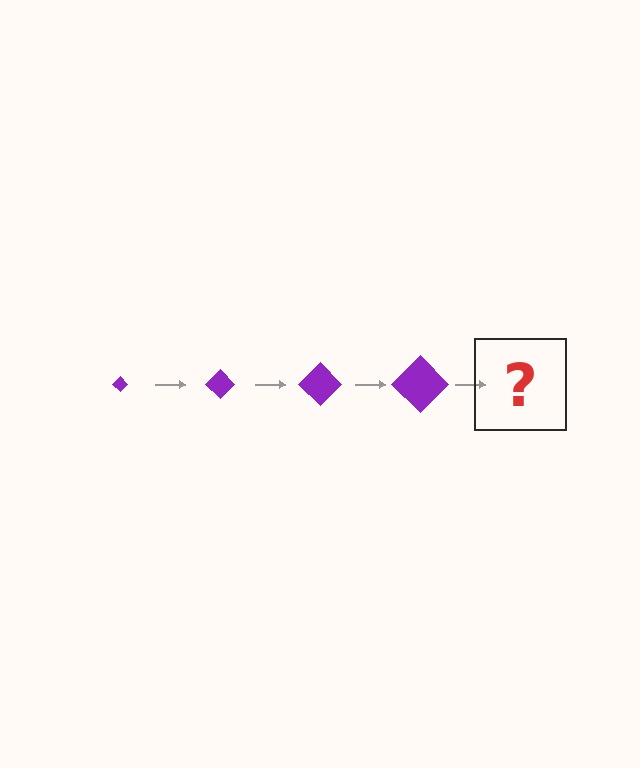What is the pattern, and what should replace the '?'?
The pattern is that the diamond gets progressively larger each step. The '?' should be a purple diamond, larger than the previous one.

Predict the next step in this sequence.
The next step is a purple diamond, larger than the previous one.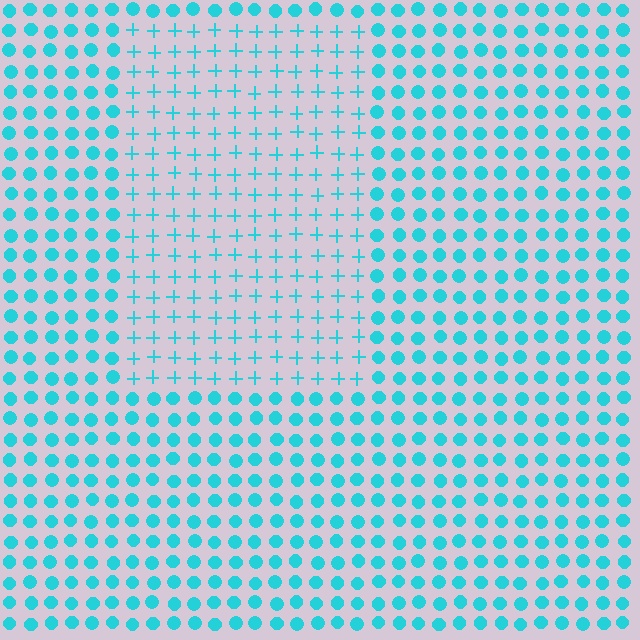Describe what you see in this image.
The image is filled with small cyan elements arranged in a uniform grid. A rectangle-shaped region contains plus signs, while the surrounding area contains circles. The boundary is defined purely by the change in element shape.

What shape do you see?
I see a rectangle.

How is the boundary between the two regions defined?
The boundary is defined by a change in element shape: plus signs inside vs. circles outside. All elements share the same color and spacing.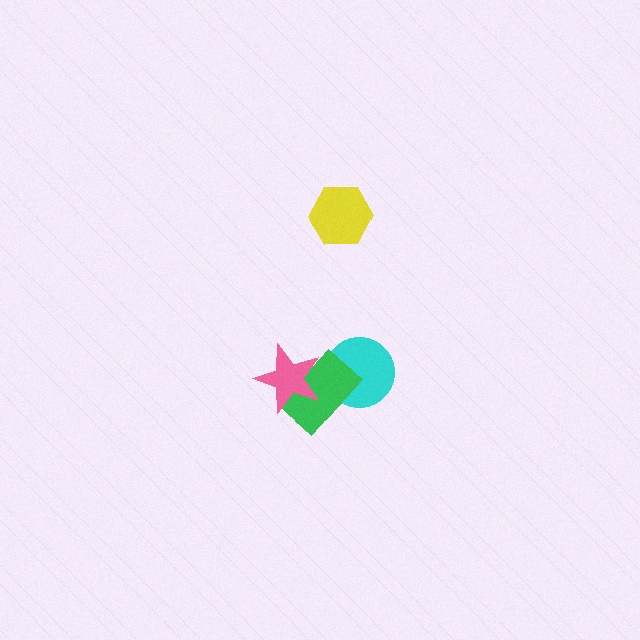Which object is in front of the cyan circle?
The green rectangle is in front of the cyan circle.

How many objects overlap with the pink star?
1 object overlaps with the pink star.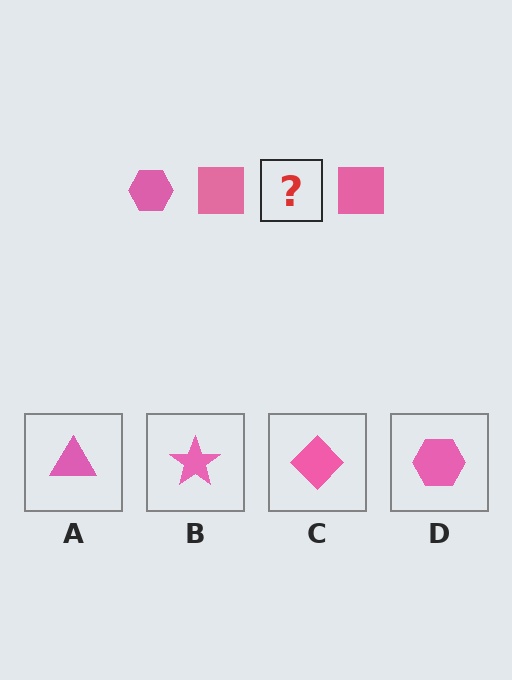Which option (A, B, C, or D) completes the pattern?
D.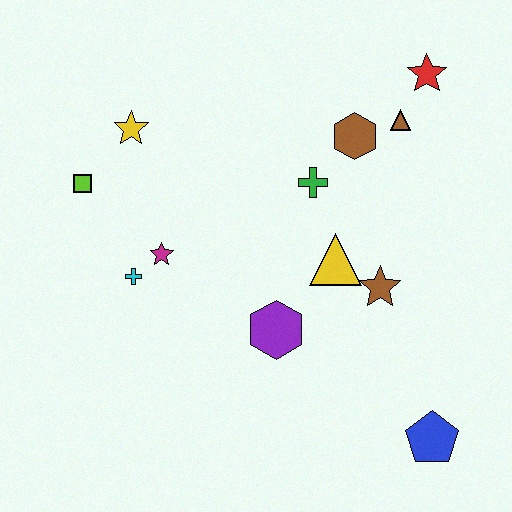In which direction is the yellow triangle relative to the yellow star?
The yellow triangle is to the right of the yellow star.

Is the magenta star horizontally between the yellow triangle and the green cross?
No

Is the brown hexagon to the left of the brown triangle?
Yes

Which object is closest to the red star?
The brown triangle is closest to the red star.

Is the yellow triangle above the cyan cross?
Yes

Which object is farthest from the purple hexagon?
The red star is farthest from the purple hexagon.